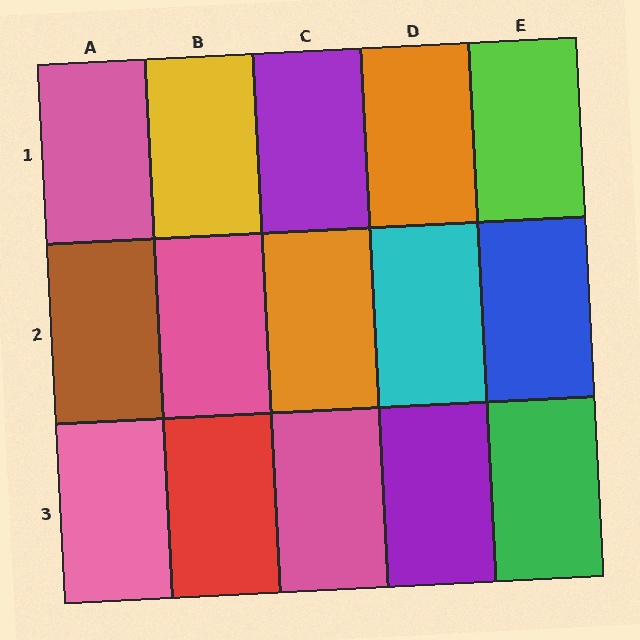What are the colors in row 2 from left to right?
Brown, pink, orange, cyan, blue.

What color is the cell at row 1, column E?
Lime.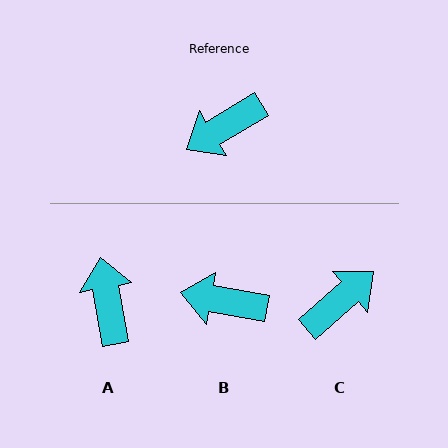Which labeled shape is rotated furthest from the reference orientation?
C, about 171 degrees away.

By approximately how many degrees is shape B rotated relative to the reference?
Approximately 42 degrees clockwise.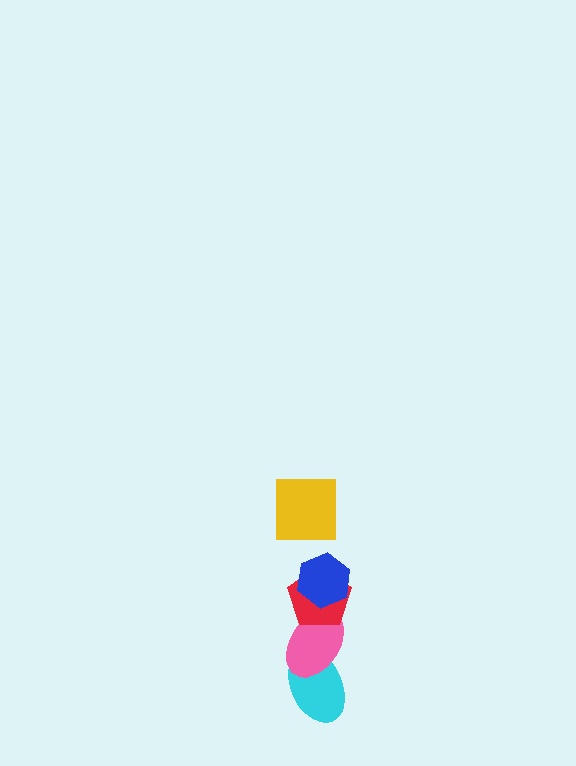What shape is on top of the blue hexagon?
The yellow square is on top of the blue hexagon.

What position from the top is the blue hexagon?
The blue hexagon is 2nd from the top.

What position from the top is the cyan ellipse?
The cyan ellipse is 5th from the top.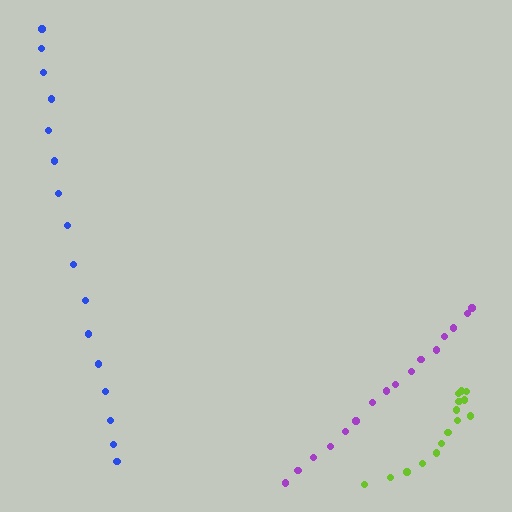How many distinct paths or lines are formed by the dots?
There are 3 distinct paths.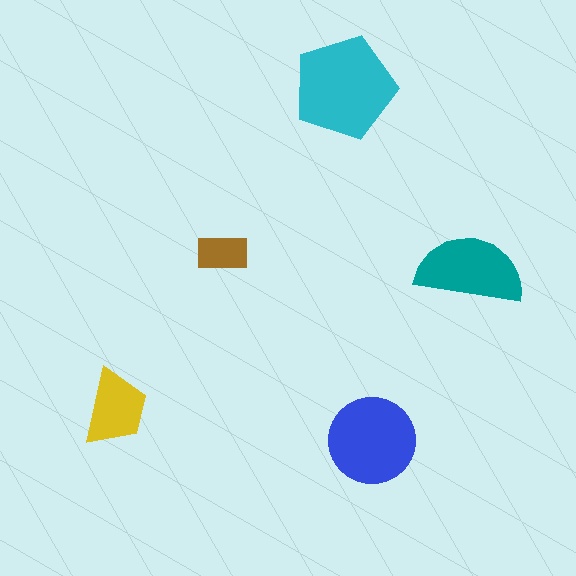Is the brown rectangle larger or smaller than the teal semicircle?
Smaller.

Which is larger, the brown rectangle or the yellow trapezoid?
The yellow trapezoid.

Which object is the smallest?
The brown rectangle.